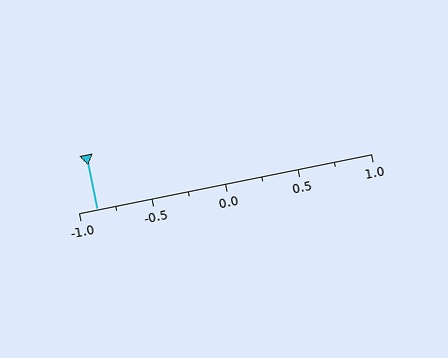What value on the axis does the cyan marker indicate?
The marker indicates approximately -0.88.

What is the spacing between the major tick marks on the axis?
The major ticks are spaced 0.5 apart.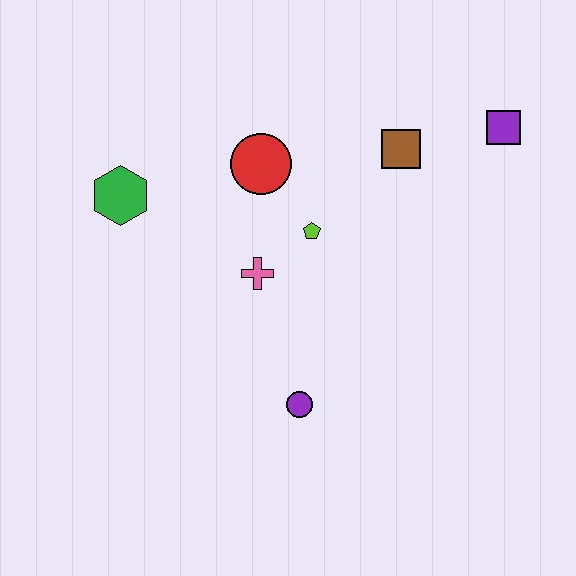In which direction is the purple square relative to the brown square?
The purple square is to the right of the brown square.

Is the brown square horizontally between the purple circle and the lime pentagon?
No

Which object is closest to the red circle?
The lime pentagon is closest to the red circle.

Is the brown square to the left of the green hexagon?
No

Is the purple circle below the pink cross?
Yes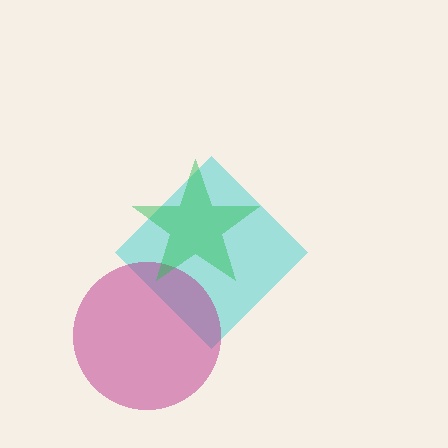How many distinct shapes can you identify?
There are 3 distinct shapes: a cyan diamond, a magenta circle, a green star.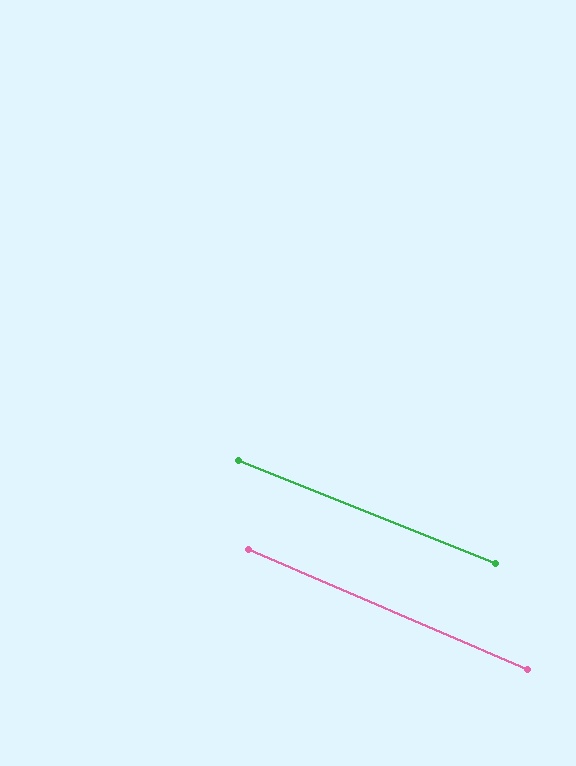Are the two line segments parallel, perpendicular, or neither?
Parallel — their directions differ by only 1.4°.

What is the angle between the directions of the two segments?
Approximately 1 degree.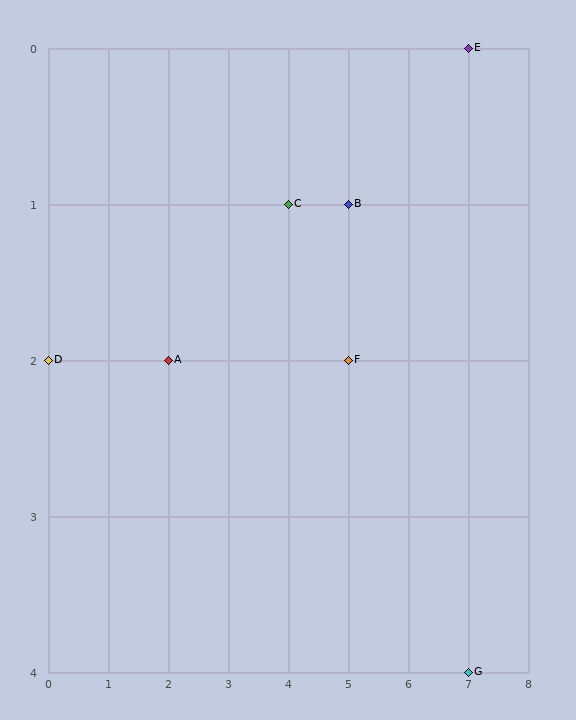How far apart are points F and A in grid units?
Points F and A are 3 columns apart.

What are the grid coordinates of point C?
Point C is at grid coordinates (4, 1).